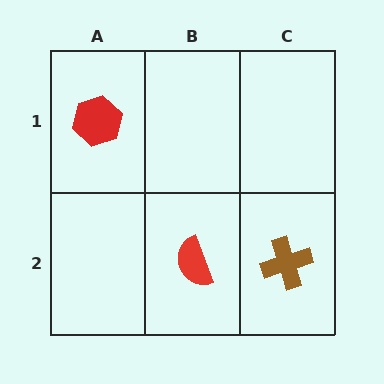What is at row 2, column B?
A red semicircle.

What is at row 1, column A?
A red hexagon.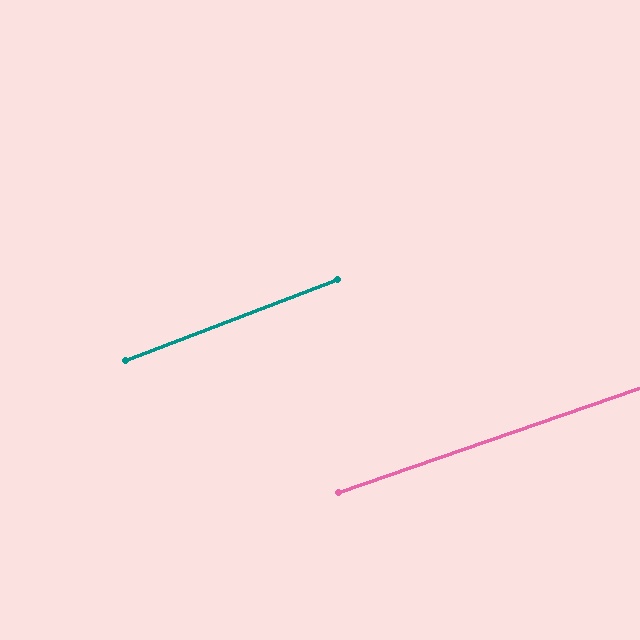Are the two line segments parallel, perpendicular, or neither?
Parallel — their directions differ by only 1.8°.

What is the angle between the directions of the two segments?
Approximately 2 degrees.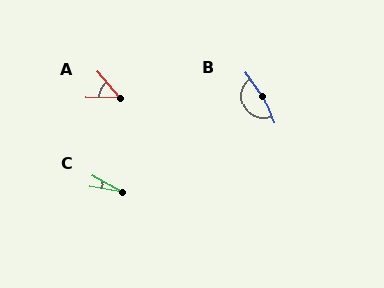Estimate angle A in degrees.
Approximately 49 degrees.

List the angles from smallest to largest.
C (20°), A (49°), B (166°).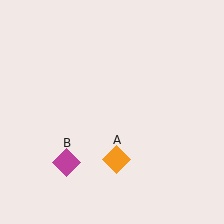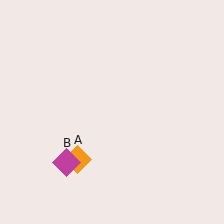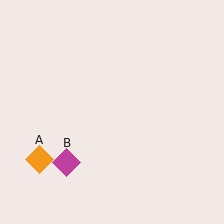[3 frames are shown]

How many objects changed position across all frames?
1 object changed position: orange diamond (object A).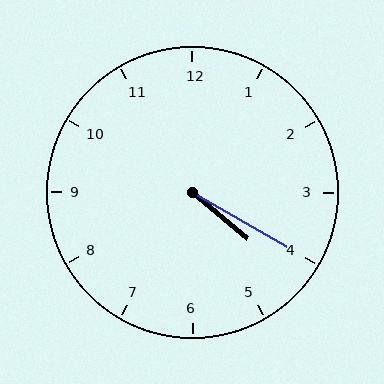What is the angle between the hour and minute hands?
Approximately 10 degrees.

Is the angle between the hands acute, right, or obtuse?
It is acute.